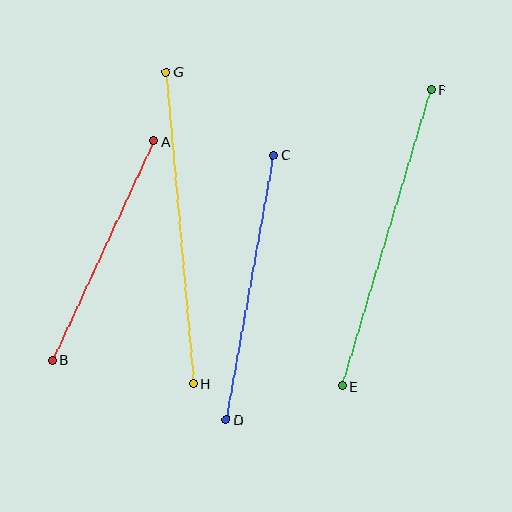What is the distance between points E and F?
The distance is approximately 309 pixels.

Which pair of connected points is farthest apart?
Points G and H are farthest apart.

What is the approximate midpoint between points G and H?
The midpoint is at approximately (180, 228) pixels.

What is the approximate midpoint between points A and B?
The midpoint is at approximately (103, 251) pixels.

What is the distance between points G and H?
The distance is approximately 313 pixels.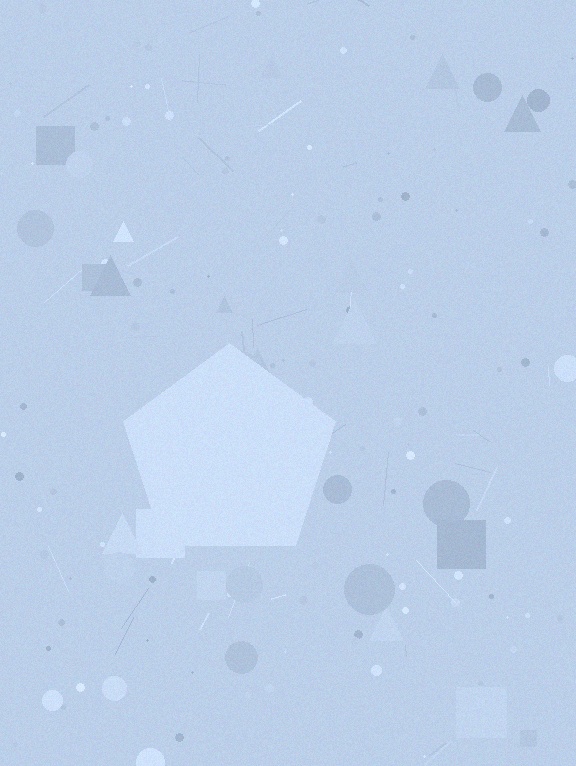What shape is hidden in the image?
A pentagon is hidden in the image.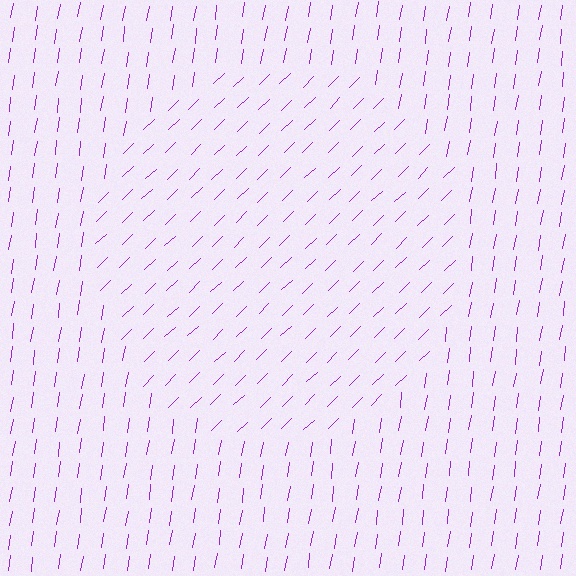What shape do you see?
I see a circle.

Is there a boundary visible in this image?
Yes, there is a texture boundary formed by a change in line orientation.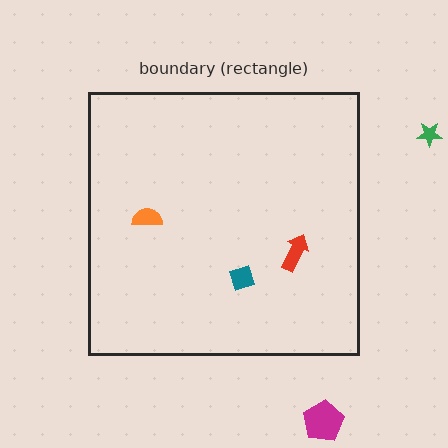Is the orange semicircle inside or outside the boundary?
Inside.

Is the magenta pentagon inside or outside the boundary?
Outside.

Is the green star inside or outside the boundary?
Outside.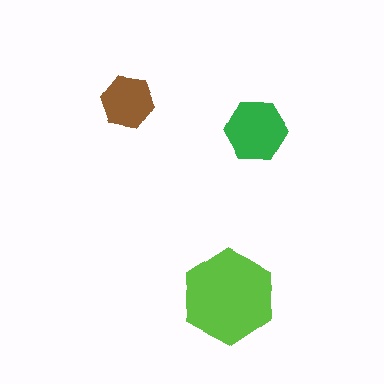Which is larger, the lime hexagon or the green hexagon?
The lime one.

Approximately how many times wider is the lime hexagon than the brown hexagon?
About 2 times wider.